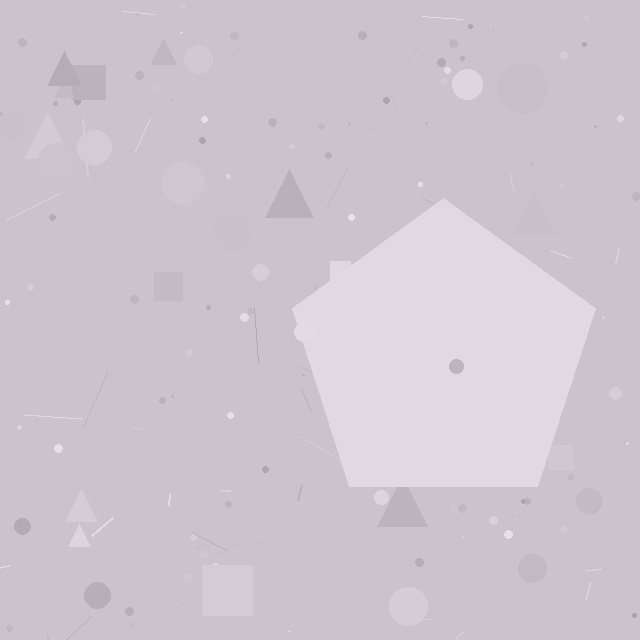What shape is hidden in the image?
A pentagon is hidden in the image.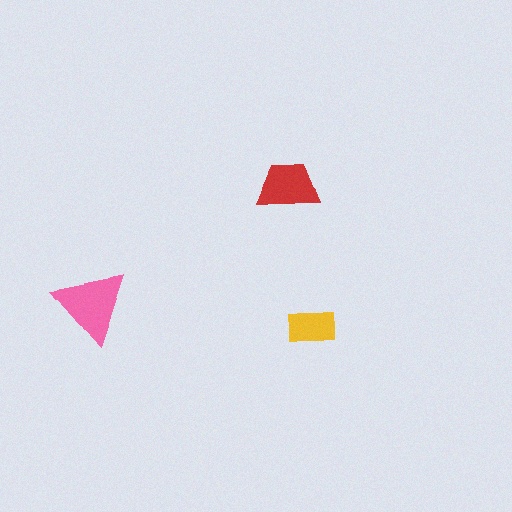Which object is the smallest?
The yellow rectangle.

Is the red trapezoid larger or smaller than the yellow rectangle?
Larger.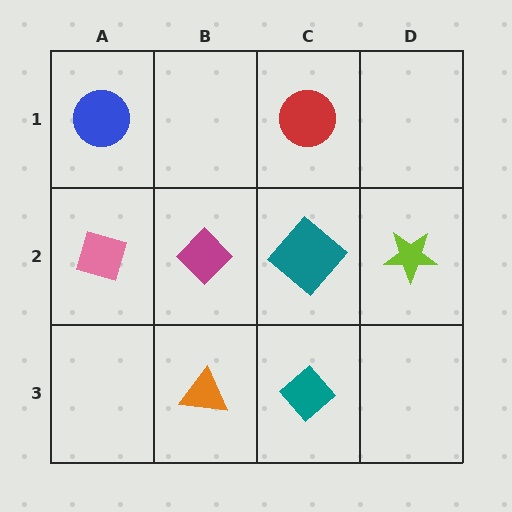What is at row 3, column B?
An orange triangle.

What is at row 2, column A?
A pink diamond.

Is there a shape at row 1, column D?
No, that cell is empty.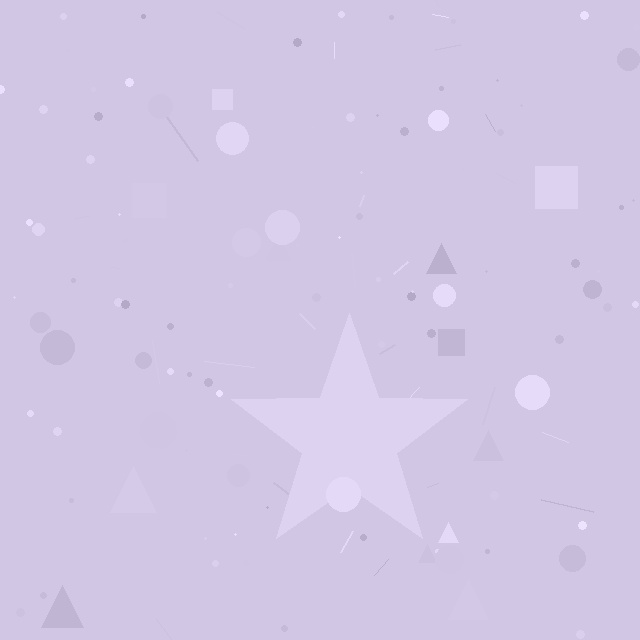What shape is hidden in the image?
A star is hidden in the image.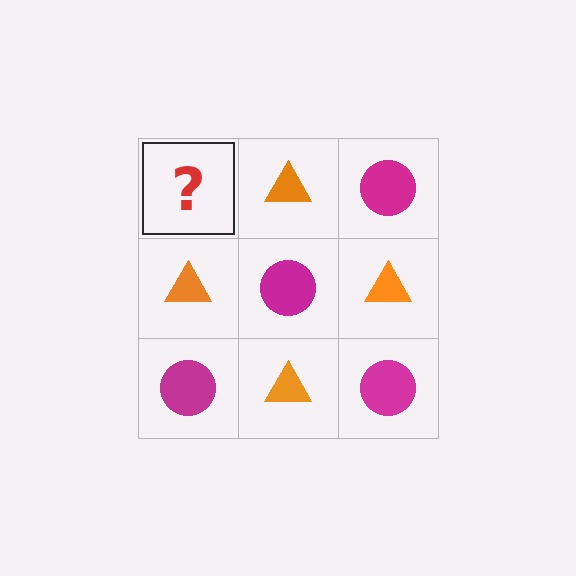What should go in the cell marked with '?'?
The missing cell should contain a magenta circle.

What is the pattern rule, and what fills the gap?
The rule is that it alternates magenta circle and orange triangle in a checkerboard pattern. The gap should be filled with a magenta circle.